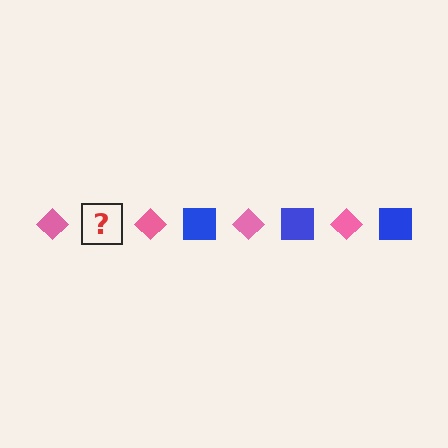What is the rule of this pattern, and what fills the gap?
The rule is that the pattern alternates between pink diamond and blue square. The gap should be filled with a blue square.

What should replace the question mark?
The question mark should be replaced with a blue square.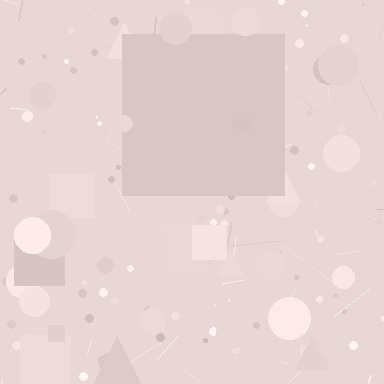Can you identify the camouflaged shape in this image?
The camouflaged shape is a square.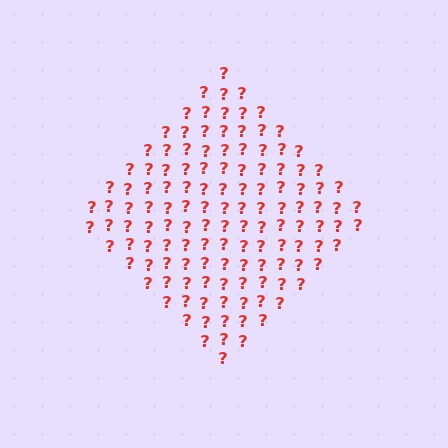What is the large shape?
The large shape is a diamond.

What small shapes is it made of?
It is made of small question marks.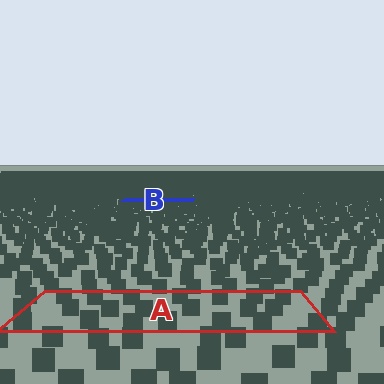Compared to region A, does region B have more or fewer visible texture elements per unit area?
Region B has more texture elements per unit area — they are packed more densely because it is farther away.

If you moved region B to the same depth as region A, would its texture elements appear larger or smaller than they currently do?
They would appear larger. At a closer depth, the same texture elements are projected at a bigger on-screen size.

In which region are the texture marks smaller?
The texture marks are smaller in region B, because it is farther away.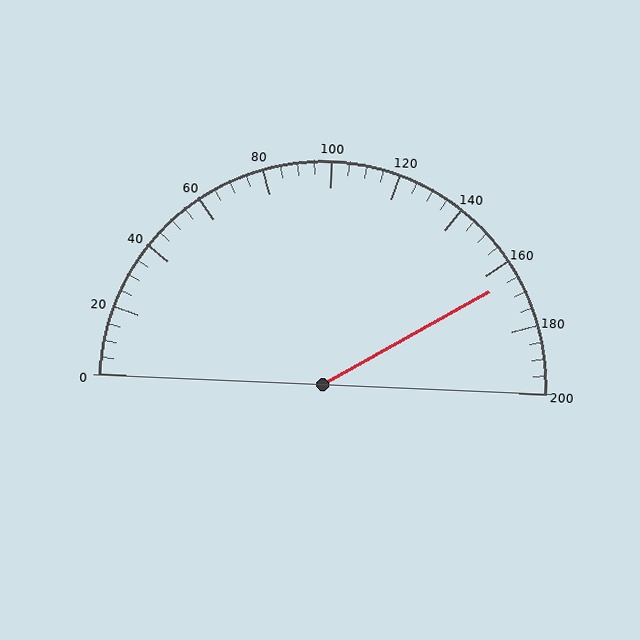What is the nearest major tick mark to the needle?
The nearest major tick mark is 160.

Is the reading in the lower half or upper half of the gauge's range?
The reading is in the upper half of the range (0 to 200).